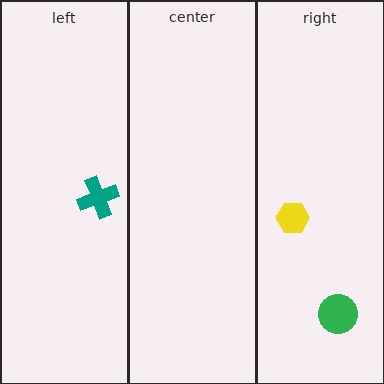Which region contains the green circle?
The right region.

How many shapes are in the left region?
1.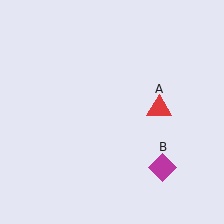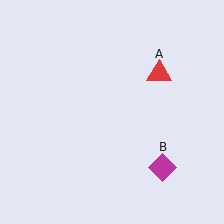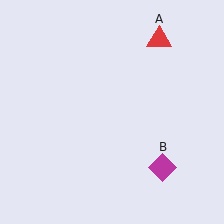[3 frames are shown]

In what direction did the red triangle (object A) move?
The red triangle (object A) moved up.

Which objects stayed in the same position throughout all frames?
Magenta diamond (object B) remained stationary.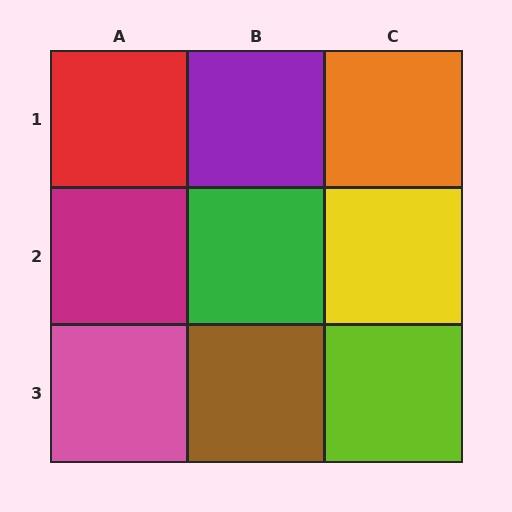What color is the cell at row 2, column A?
Magenta.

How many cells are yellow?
1 cell is yellow.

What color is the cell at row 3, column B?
Brown.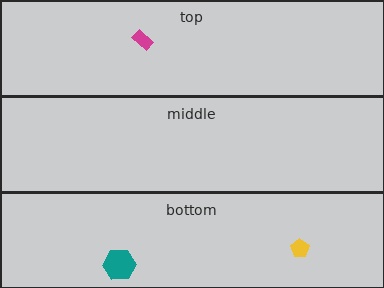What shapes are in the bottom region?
The teal hexagon, the yellow pentagon.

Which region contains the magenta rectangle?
The top region.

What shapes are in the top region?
The magenta rectangle.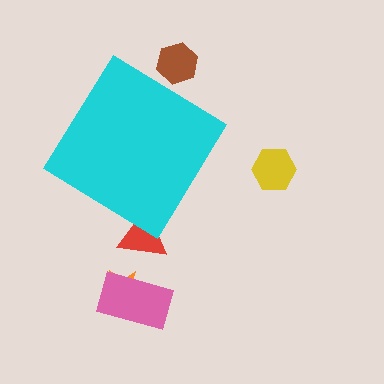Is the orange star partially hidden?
No, the orange star is fully visible.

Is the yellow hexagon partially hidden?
No, the yellow hexagon is fully visible.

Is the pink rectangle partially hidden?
No, the pink rectangle is fully visible.